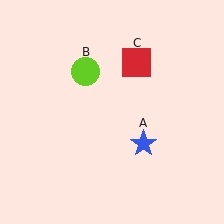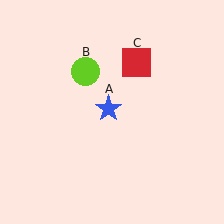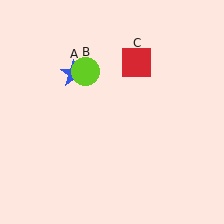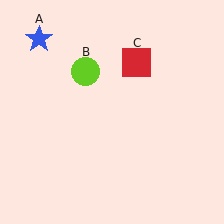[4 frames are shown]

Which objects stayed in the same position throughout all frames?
Lime circle (object B) and red square (object C) remained stationary.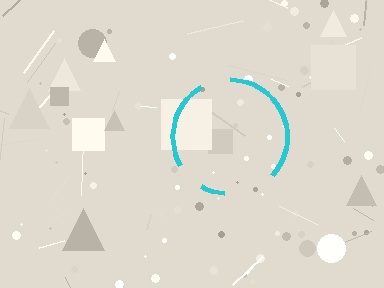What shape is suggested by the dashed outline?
The dashed outline suggests a circle.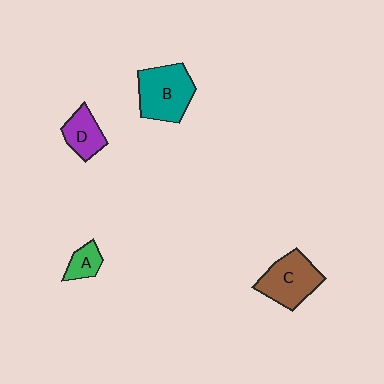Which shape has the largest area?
Shape B (teal).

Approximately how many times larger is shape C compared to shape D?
Approximately 1.6 times.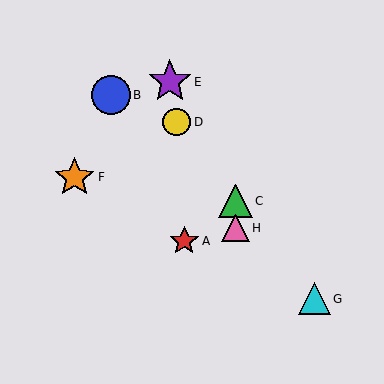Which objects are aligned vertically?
Objects C, H are aligned vertically.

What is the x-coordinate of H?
Object H is at x≈235.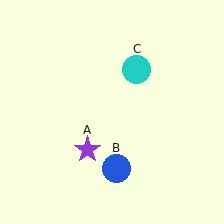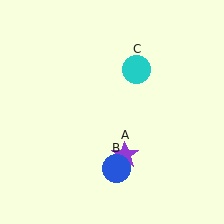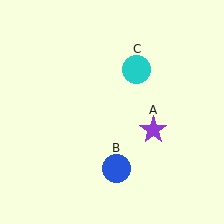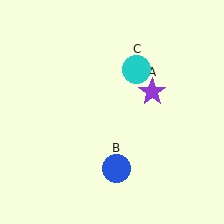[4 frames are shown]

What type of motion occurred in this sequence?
The purple star (object A) rotated counterclockwise around the center of the scene.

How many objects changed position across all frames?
1 object changed position: purple star (object A).